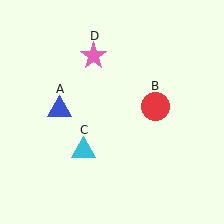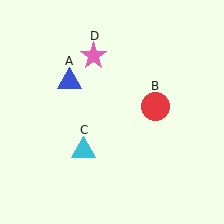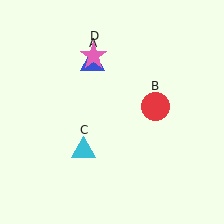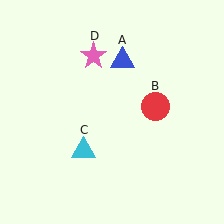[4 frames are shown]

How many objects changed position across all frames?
1 object changed position: blue triangle (object A).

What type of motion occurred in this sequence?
The blue triangle (object A) rotated clockwise around the center of the scene.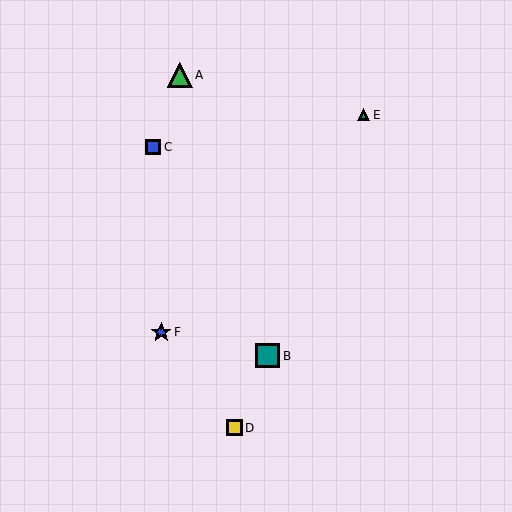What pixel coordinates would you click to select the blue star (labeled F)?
Click at (161, 332) to select the blue star F.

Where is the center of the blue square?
The center of the blue square is at (153, 147).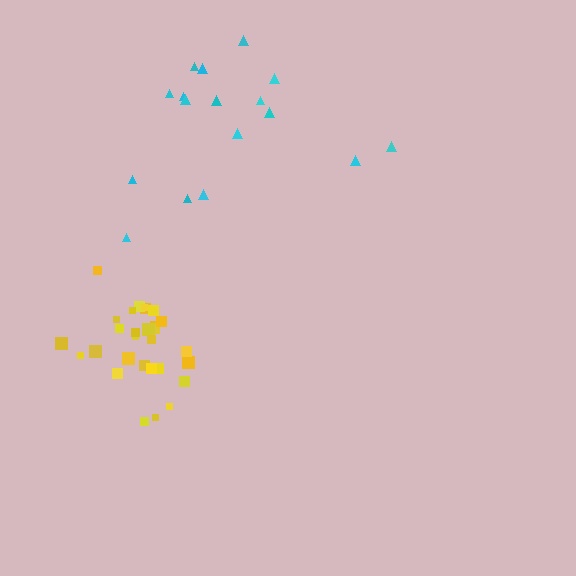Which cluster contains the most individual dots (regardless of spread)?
Yellow (29).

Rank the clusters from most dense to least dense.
yellow, cyan.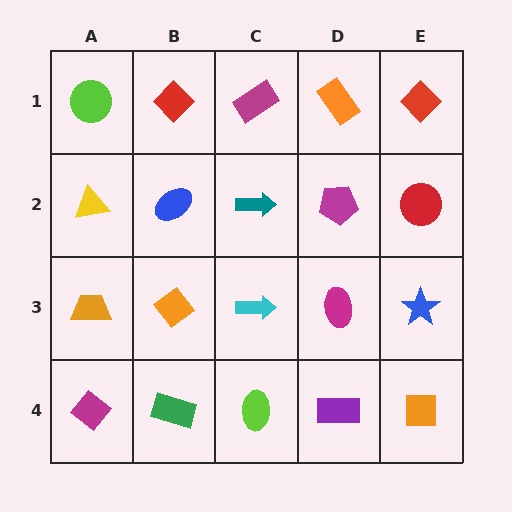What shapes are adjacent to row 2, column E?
A red diamond (row 1, column E), a blue star (row 3, column E), a magenta pentagon (row 2, column D).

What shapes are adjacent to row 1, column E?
A red circle (row 2, column E), an orange rectangle (row 1, column D).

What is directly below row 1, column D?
A magenta pentagon.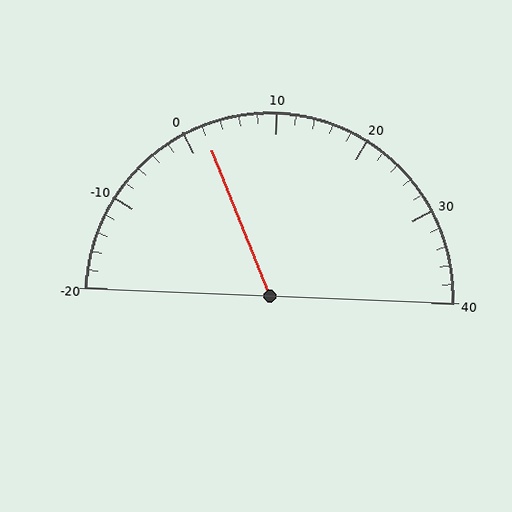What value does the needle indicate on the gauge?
The needle indicates approximately 2.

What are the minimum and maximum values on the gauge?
The gauge ranges from -20 to 40.